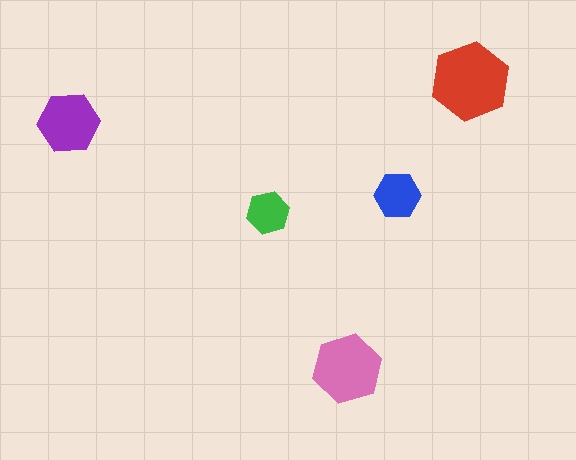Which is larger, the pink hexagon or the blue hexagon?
The pink one.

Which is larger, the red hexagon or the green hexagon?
The red one.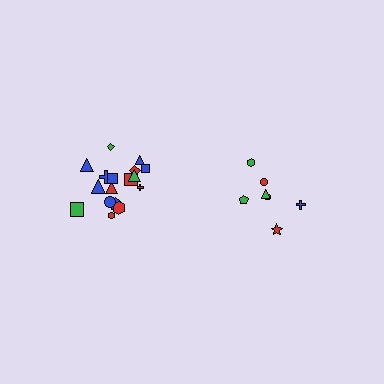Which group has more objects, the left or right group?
The left group.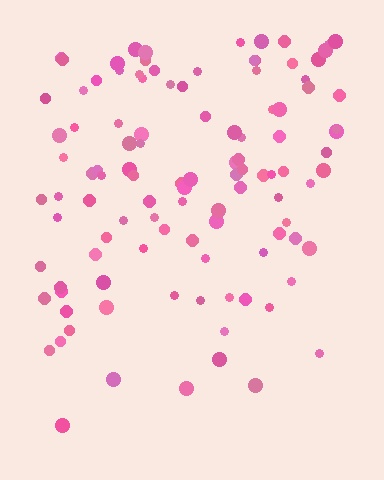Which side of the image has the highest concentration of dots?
The top.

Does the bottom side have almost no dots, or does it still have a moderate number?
Still a moderate number, just noticeably fewer than the top.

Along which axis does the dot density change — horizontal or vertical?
Vertical.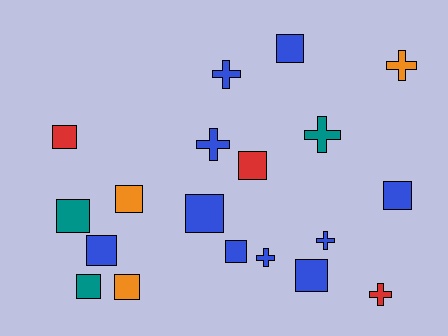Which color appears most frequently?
Blue, with 10 objects.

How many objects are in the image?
There are 19 objects.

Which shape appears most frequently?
Square, with 12 objects.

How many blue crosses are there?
There are 4 blue crosses.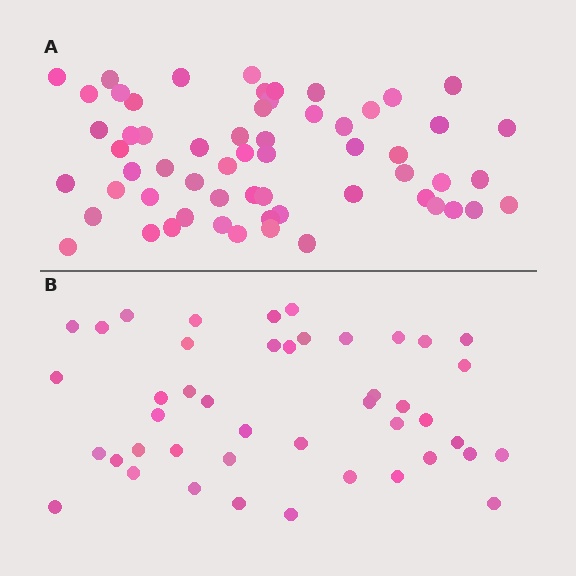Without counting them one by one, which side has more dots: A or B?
Region A (the top region) has more dots.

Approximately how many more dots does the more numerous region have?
Region A has approximately 15 more dots than region B.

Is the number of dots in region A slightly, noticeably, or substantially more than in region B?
Region A has noticeably more, but not dramatically so. The ratio is roughly 1.4 to 1.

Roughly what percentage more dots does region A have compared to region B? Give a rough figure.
About 35% more.